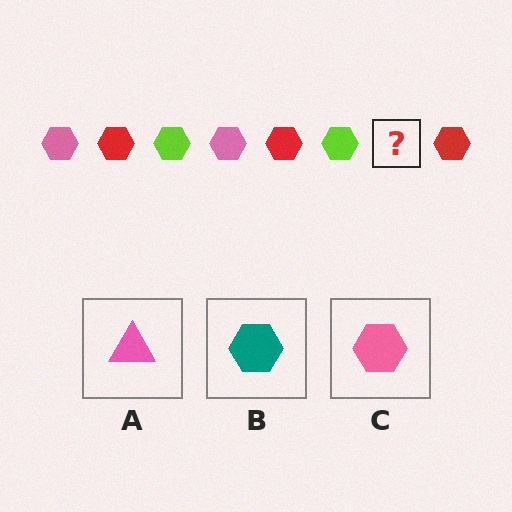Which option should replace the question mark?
Option C.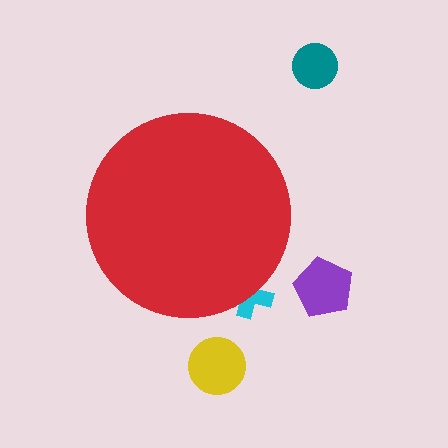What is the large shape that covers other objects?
A red circle.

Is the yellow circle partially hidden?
No, the yellow circle is fully visible.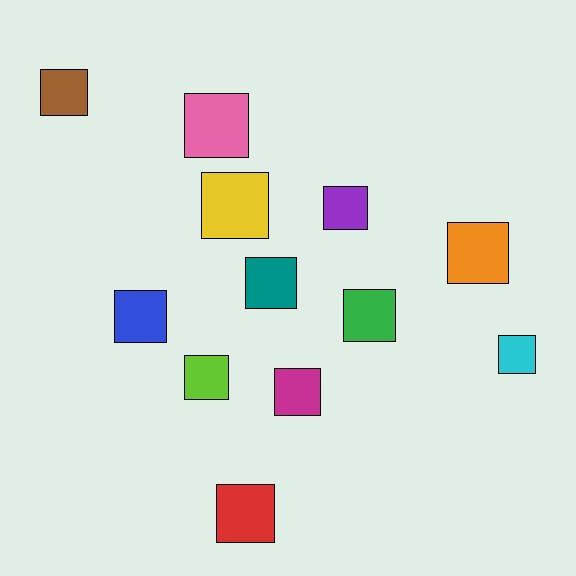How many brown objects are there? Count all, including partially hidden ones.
There is 1 brown object.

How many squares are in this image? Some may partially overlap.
There are 12 squares.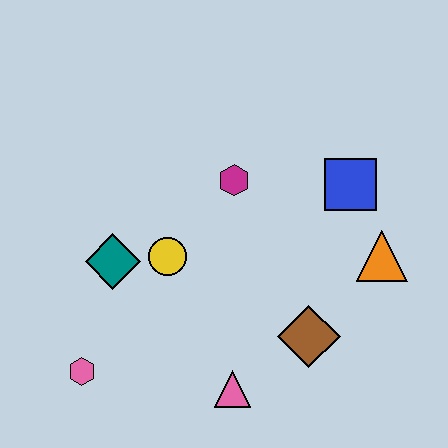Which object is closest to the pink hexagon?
The teal diamond is closest to the pink hexagon.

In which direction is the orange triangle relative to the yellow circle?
The orange triangle is to the right of the yellow circle.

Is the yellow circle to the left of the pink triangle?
Yes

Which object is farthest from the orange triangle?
The pink hexagon is farthest from the orange triangle.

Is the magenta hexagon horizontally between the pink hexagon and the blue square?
Yes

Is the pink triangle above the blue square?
No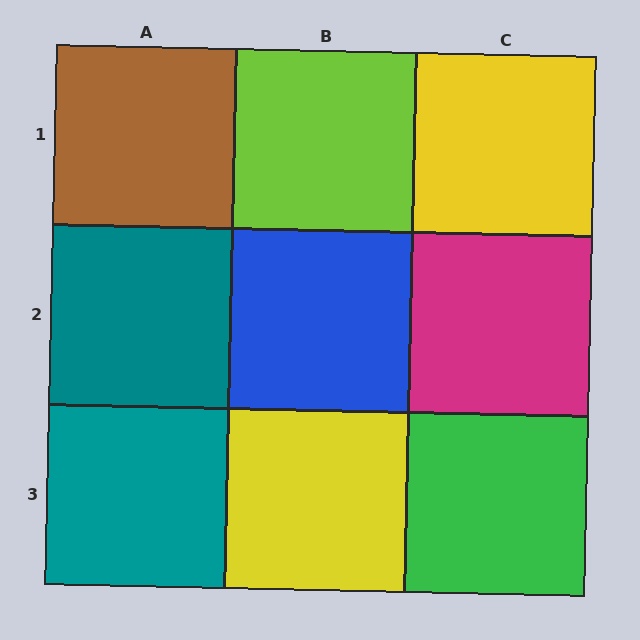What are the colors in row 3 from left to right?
Teal, yellow, green.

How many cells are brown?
1 cell is brown.